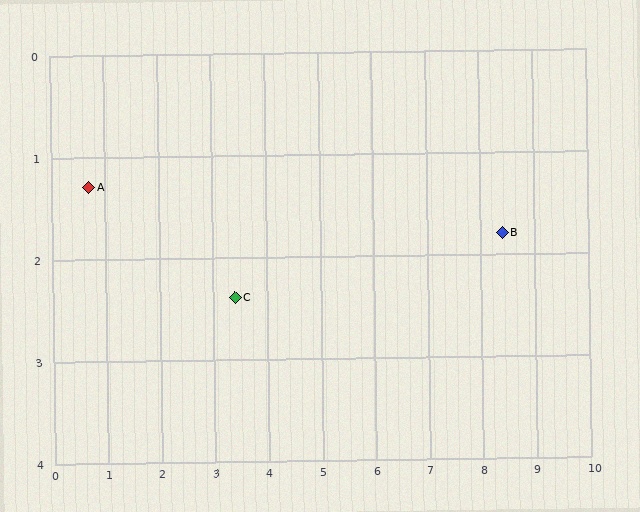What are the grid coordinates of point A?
Point A is at approximately (0.7, 1.3).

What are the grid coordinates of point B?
Point B is at approximately (8.4, 1.8).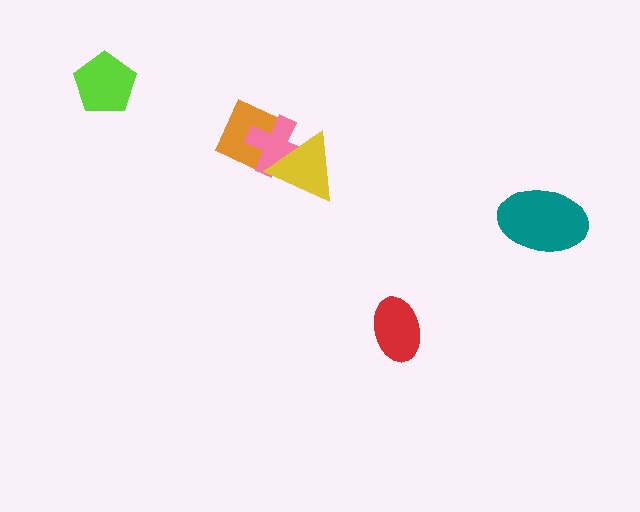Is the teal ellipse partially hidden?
No, no other shape covers it.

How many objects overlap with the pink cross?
2 objects overlap with the pink cross.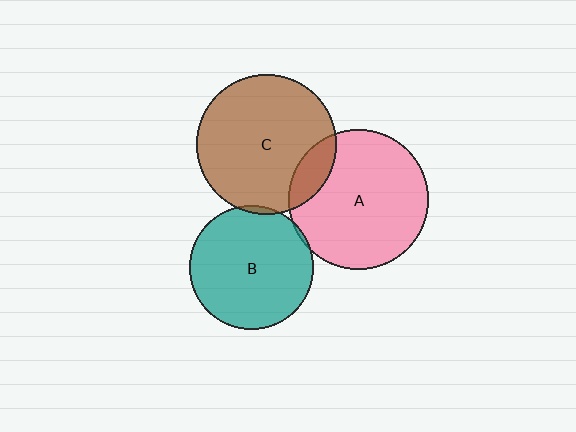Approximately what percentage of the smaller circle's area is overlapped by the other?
Approximately 5%.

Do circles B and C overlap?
Yes.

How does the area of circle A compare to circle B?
Approximately 1.3 times.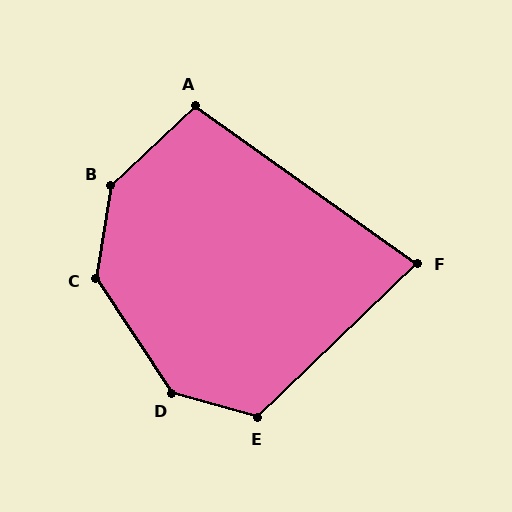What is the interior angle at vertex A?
Approximately 102 degrees (obtuse).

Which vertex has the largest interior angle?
B, at approximately 142 degrees.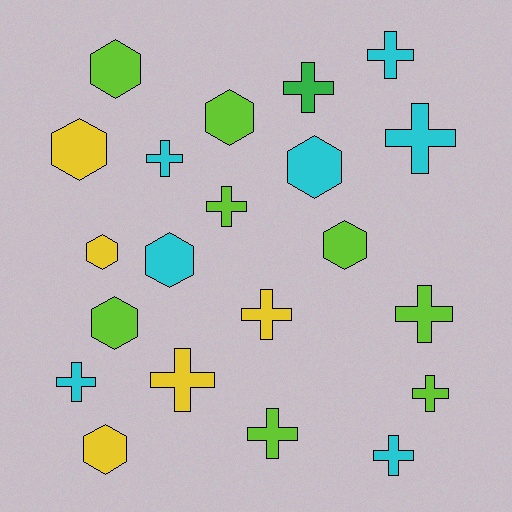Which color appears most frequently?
Lime, with 8 objects.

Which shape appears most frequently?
Cross, with 12 objects.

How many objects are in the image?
There are 21 objects.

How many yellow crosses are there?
There are 2 yellow crosses.